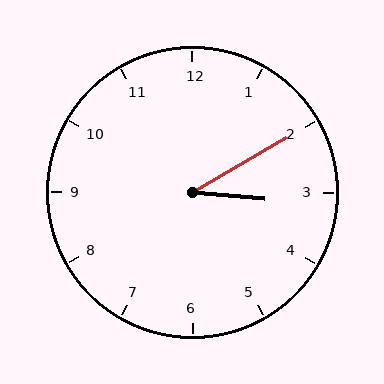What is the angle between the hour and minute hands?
Approximately 35 degrees.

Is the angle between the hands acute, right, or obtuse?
It is acute.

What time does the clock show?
3:10.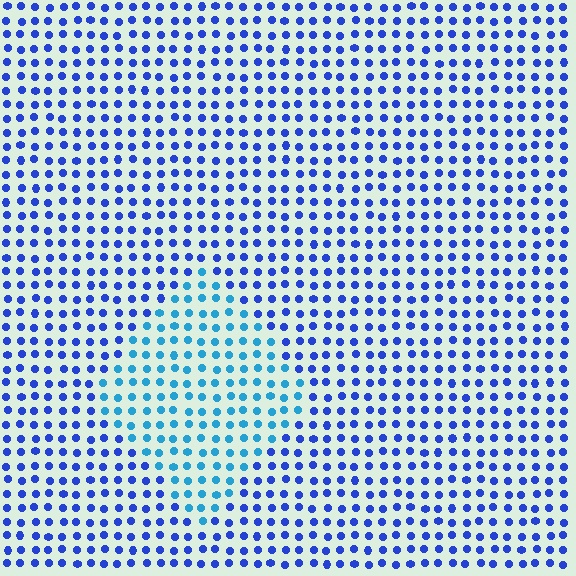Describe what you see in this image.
The image is filled with small blue elements in a uniform arrangement. A diamond-shaped region is visible where the elements are tinted to a slightly different hue, forming a subtle color boundary.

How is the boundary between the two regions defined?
The boundary is defined purely by a slight shift in hue (about 34 degrees). Spacing, size, and orientation are identical on both sides.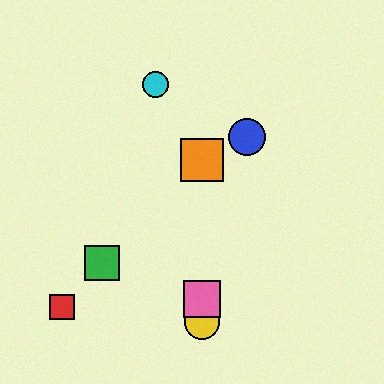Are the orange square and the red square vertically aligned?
No, the orange square is at x≈202 and the red square is at x≈62.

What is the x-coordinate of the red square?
The red square is at x≈62.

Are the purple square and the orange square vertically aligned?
Yes, both are at x≈202.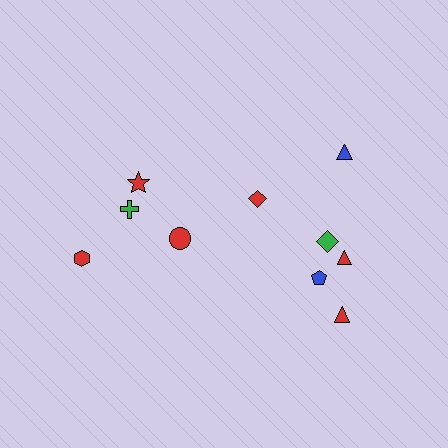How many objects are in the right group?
There are 6 objects.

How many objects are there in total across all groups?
There are 10 objects.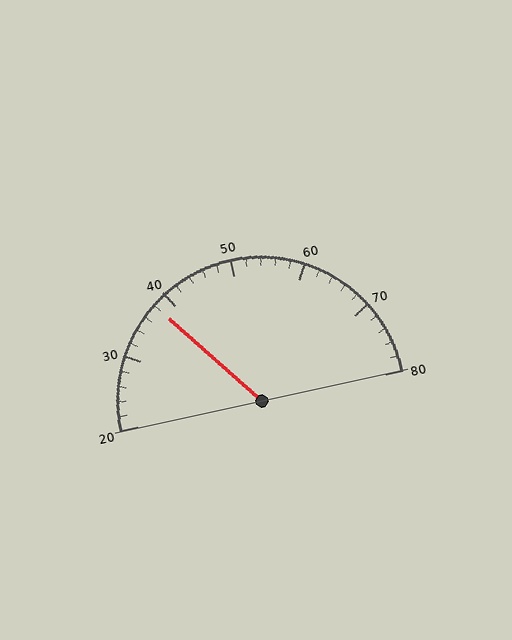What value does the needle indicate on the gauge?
The needle indicates approximately 38.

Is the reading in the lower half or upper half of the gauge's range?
The reading is in the lower half of the range (20 to 80).